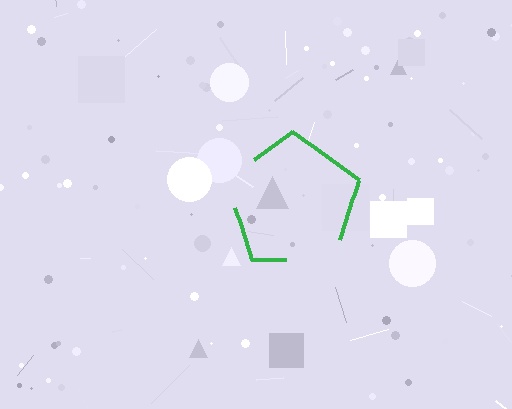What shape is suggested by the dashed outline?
The dashed outline suggests a pentagon.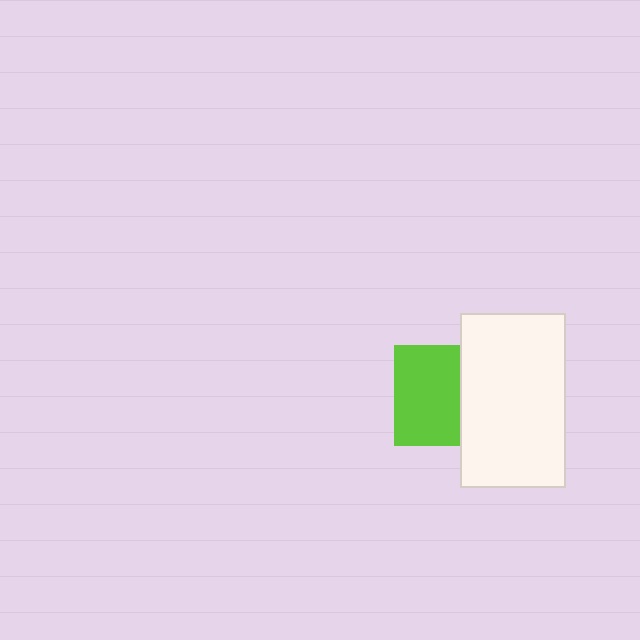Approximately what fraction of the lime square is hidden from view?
Roughly 35% of the lime square is hidden behind the white rectangle.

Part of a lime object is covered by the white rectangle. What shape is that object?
It is a square.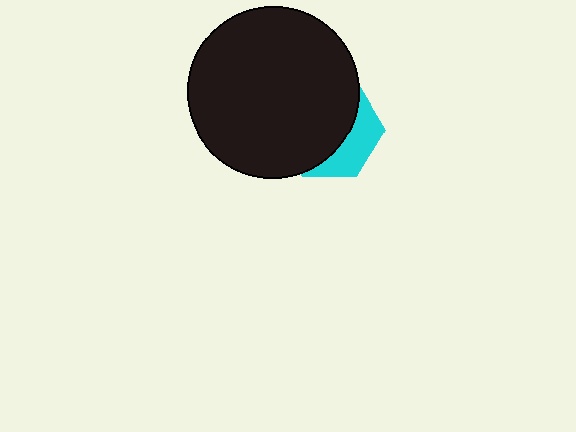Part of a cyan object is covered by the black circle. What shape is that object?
It is a hexagon.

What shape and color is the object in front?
The object in front is a black circle.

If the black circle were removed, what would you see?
You would see the complete cyan hexagon.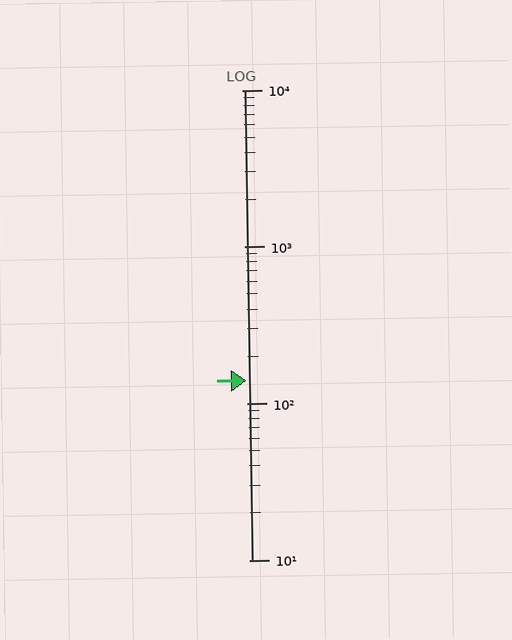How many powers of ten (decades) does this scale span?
The scale spans 3 decades, from 10 to 10000.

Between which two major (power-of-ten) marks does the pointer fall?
The pointer is between 100 and 1000.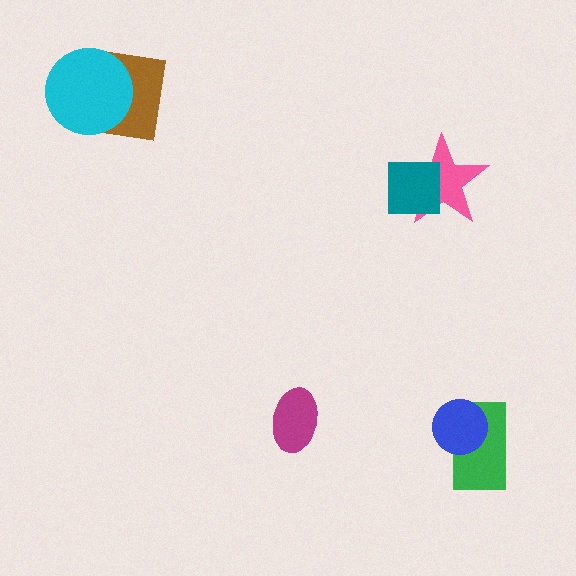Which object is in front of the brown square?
The cyan circle is in front of the brown square.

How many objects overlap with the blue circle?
1 object overlaps with the blue circle.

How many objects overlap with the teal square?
1 object overlaps with the teal square.